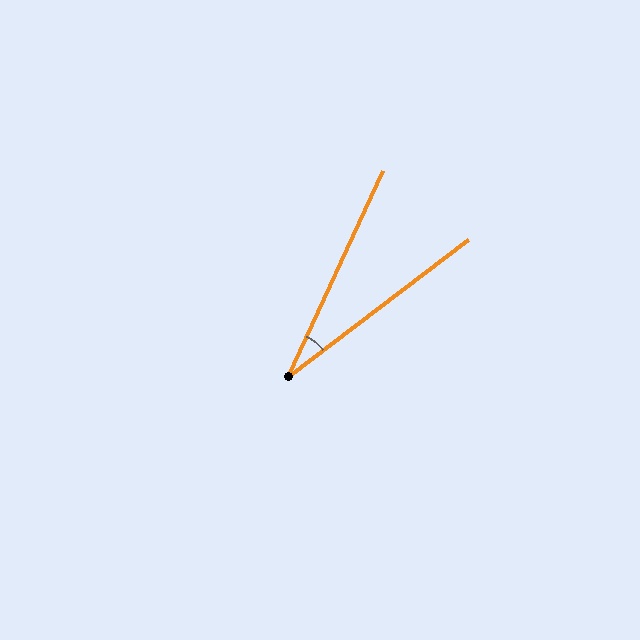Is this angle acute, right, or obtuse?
It is acute.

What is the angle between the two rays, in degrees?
Approximately 28 degrees.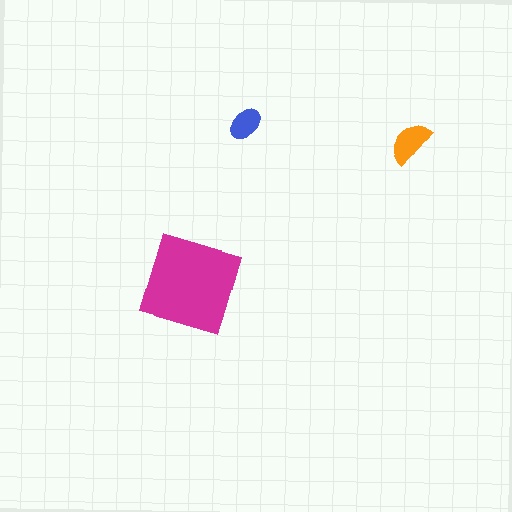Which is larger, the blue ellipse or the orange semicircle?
The orange semicircle.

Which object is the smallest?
The blue ellipse.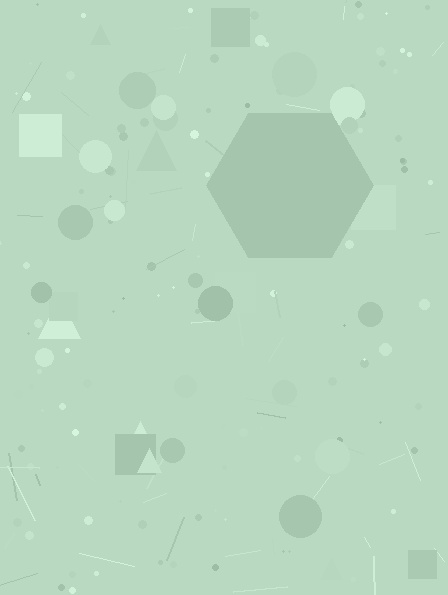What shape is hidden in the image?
A hexagon is hidden in the image.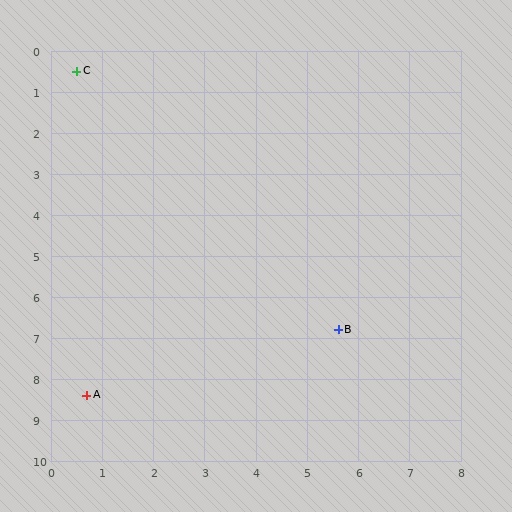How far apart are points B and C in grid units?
Points B and C are about 8.1 grid units apart.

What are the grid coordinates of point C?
Point C is at approximately (0.5, 0.5).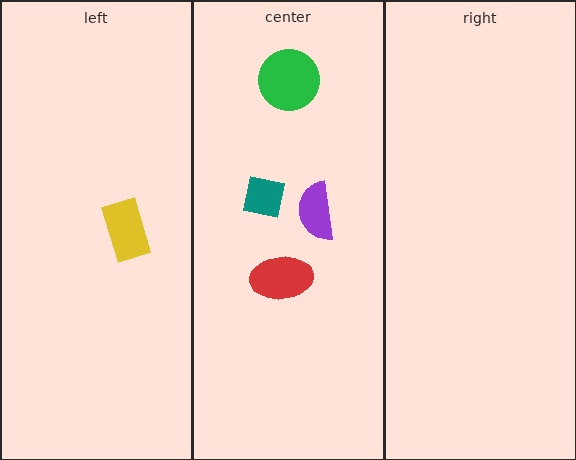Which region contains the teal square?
The center region.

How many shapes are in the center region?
4.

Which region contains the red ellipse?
The center region.